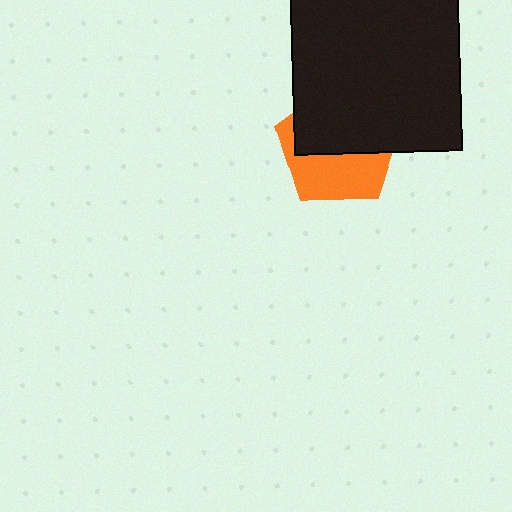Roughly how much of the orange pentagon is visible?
A small part of it is visible (roughly 44%).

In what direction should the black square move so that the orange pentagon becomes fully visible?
The black square should move up. That is the shortest direction to clear the overlap and leave the orange pentagon fully visible.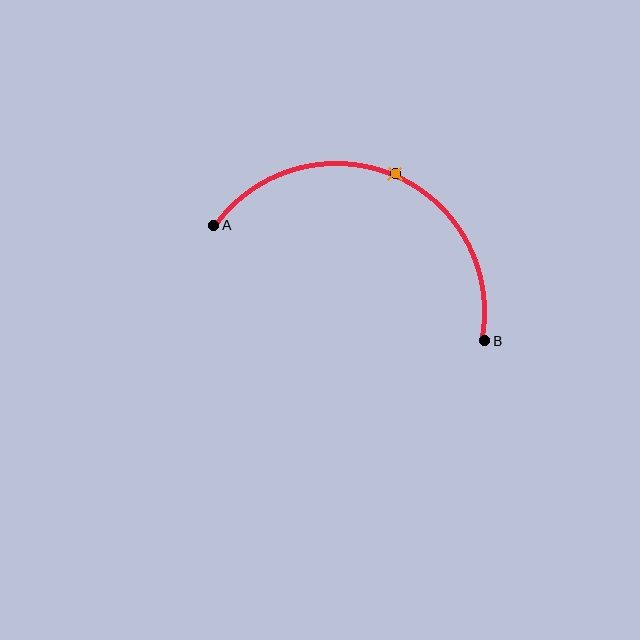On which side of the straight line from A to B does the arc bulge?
The arc bulges above the straight line connecting A and B.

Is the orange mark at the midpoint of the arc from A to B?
Yes. The orange mark lies on the arc at equal arc-length from both A and B — it is the arc midpoint.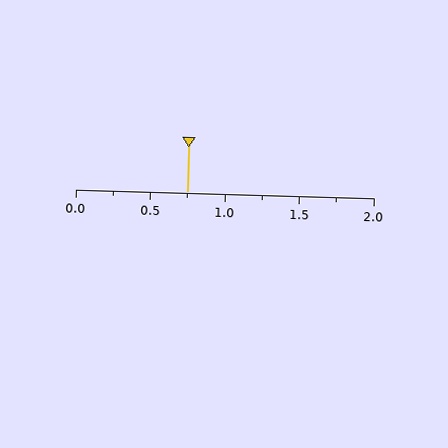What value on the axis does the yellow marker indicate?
The marker indicates approximately 0.75.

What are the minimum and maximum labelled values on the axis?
The axis runs from 0.0 to 2.0.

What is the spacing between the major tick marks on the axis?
The major ticks are spaced 0.5 apart.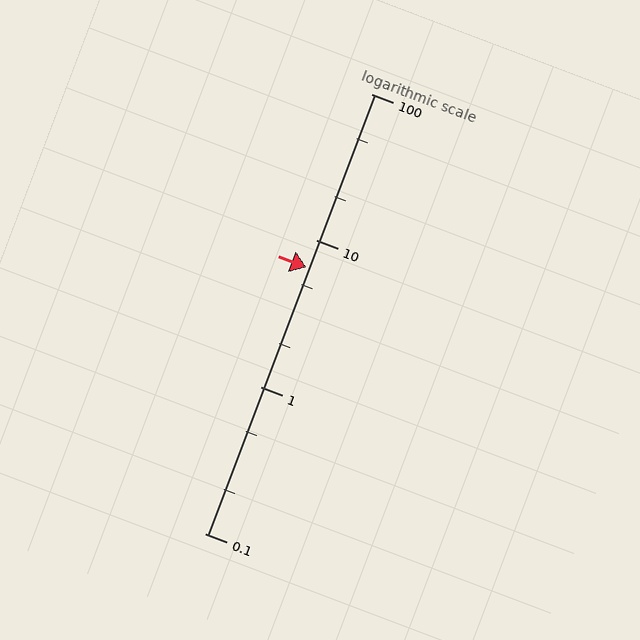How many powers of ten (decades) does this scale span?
The scale spans 3 decades, from 0.1 to 100.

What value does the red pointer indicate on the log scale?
The pointer indicates approximately 6.5.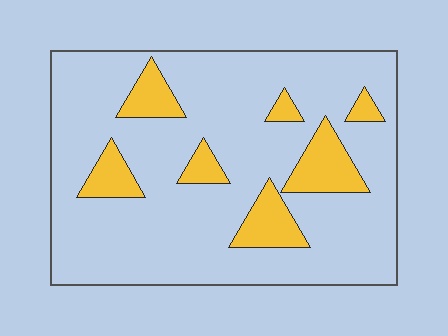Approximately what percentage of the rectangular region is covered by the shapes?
Approximately 15%.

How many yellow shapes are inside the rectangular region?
7.